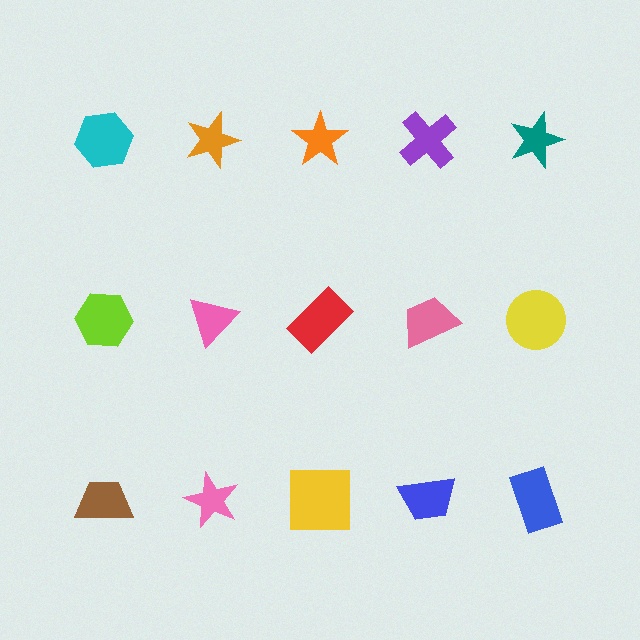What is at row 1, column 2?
An orange star.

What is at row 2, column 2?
A pink triangle.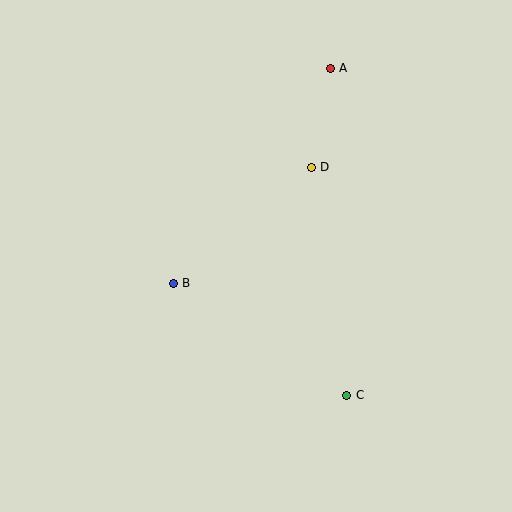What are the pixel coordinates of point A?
Point A is at (330, 68).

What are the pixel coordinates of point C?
Point C is at (347, 395).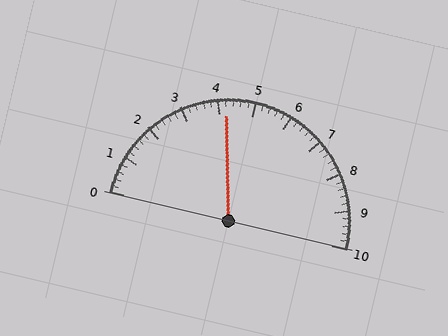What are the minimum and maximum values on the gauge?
The gauge ranges from 0 to 10.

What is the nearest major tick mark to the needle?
The nearest major tick mark is 4.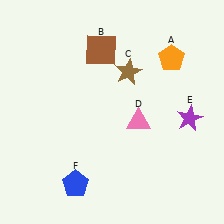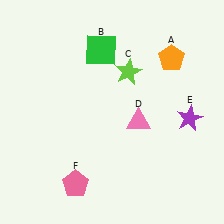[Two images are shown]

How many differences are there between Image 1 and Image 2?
There are 3 differences between the two images.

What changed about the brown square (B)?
In Image 1, B is brown. In Image 2, it changed to green.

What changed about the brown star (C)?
In Image 1, C is brown. In Image 2, it changed to lime.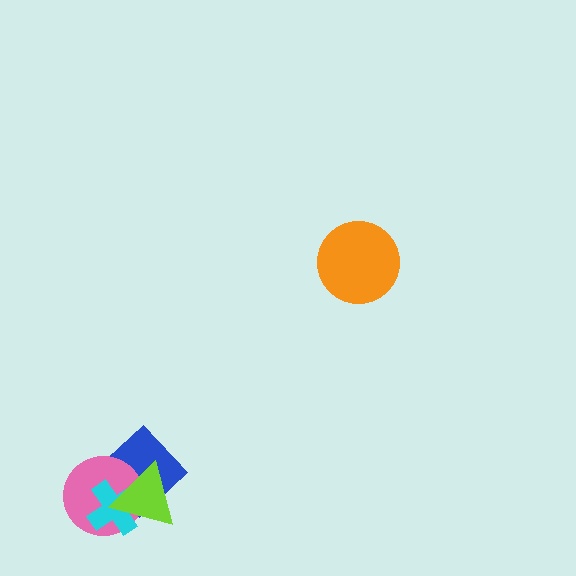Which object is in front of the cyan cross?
The lime triangle is in front of the cyan cross.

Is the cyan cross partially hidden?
Yes, it is partially covered by another shape.